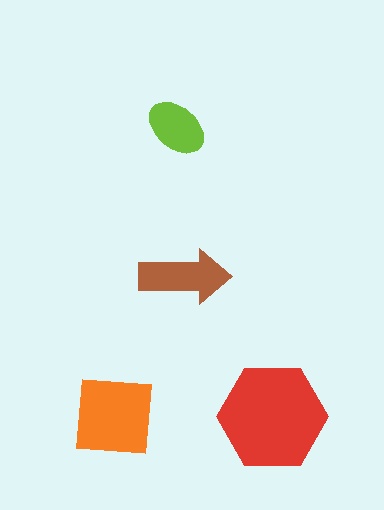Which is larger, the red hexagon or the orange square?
The red hexagon.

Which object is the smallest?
The lime ellipse.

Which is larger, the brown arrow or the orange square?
The orange square.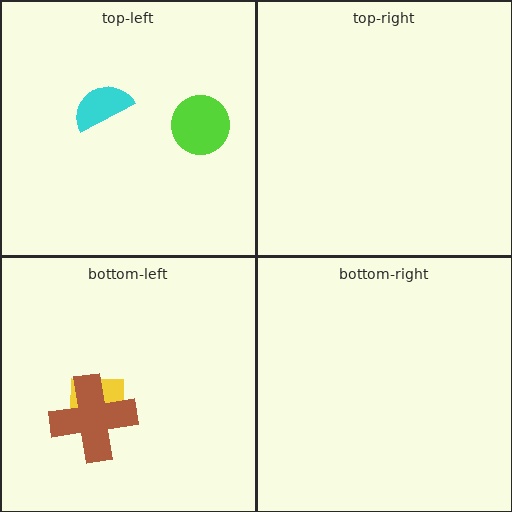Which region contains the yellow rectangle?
The bottom-left region.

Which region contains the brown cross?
The bottom-left region.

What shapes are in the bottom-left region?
The yellow rectangle, the brown cross.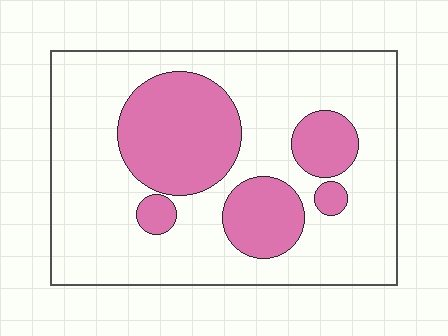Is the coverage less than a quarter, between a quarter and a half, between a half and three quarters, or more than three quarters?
Between a quarter and a half.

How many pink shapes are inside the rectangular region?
5.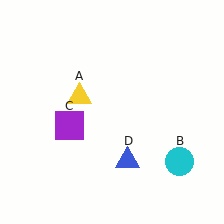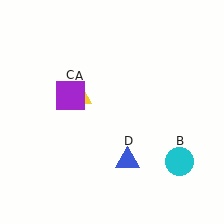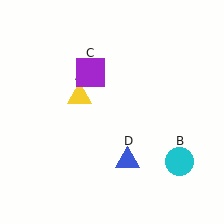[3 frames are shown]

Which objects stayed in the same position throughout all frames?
Yellow triangle (object A) and cyan circle (object B) and blue triangle (object D) remained stationary.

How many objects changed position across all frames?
1 object changed position: purple square (object C).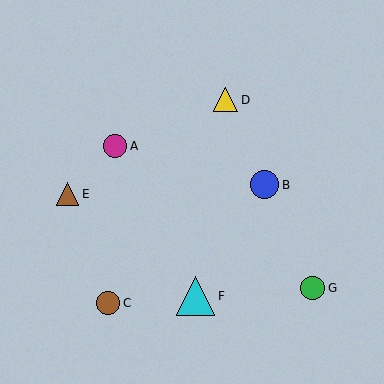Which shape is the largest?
The cyan triangle (labeled F) is the largest.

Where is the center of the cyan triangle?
The center of the cyan triangle is at (195, 296).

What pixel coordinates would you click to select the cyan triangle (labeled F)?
Click at (195, 296) to select the cyan triangle F.